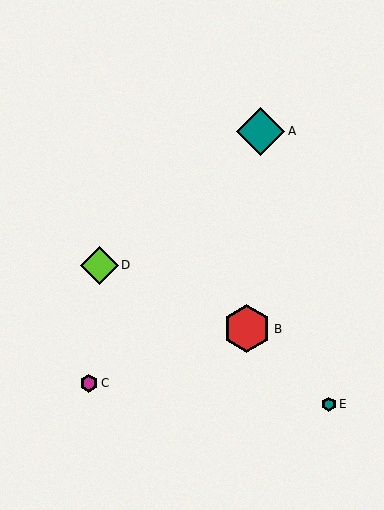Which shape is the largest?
The red hexagon (labeled B) is the largest.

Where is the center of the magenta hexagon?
The center of the magenta hexagon is at (89, 383).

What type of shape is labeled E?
Shape E is a teal hexagon.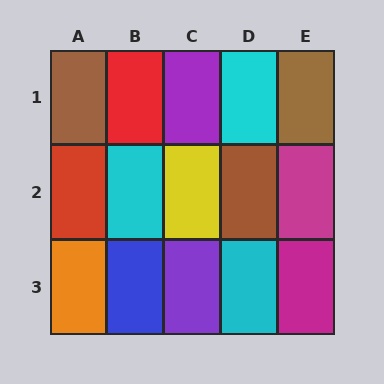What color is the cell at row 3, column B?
Blue.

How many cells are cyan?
3 cells are cyan.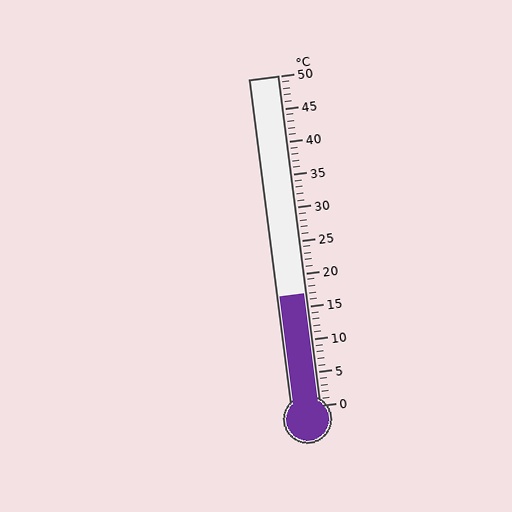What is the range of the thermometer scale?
The thermometer scale ranges from 0°C to 50°C.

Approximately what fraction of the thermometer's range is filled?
The thermometer is filled to approximately 35% of its range.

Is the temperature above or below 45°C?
The temperature is below 45°C.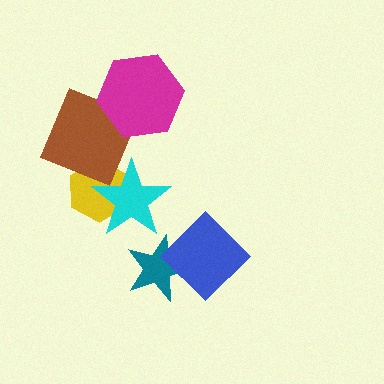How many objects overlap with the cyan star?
1 object overlaps with the cyan star.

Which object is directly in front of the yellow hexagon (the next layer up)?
The brown square is directly in front of the yellow hexagon.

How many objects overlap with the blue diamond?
1 object overlaps with the blue diamond.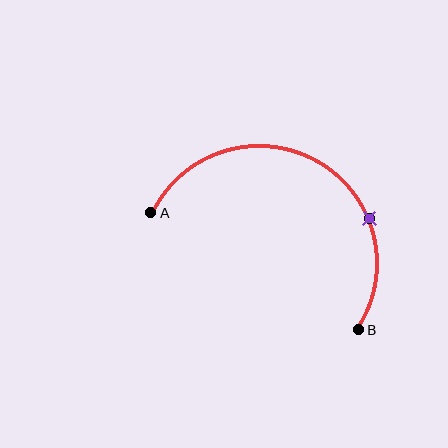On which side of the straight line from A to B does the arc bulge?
The arc bulges above the straight line connecting A and B.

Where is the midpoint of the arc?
The arc midpoint is the point on the curve farthest from the straight line joining A and B. It sits above that line.